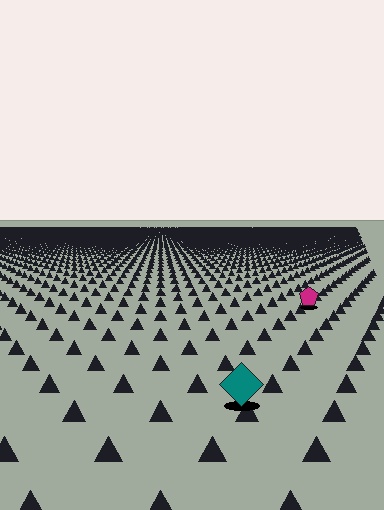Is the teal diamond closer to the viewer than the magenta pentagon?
Yes. The teal diamond is closer — you can tell from the texture gradient: the ground texture is coarser near it.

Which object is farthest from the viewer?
The magenta pentagon is farthest from the viewer. It appears smaller and the ground texture around it is denser.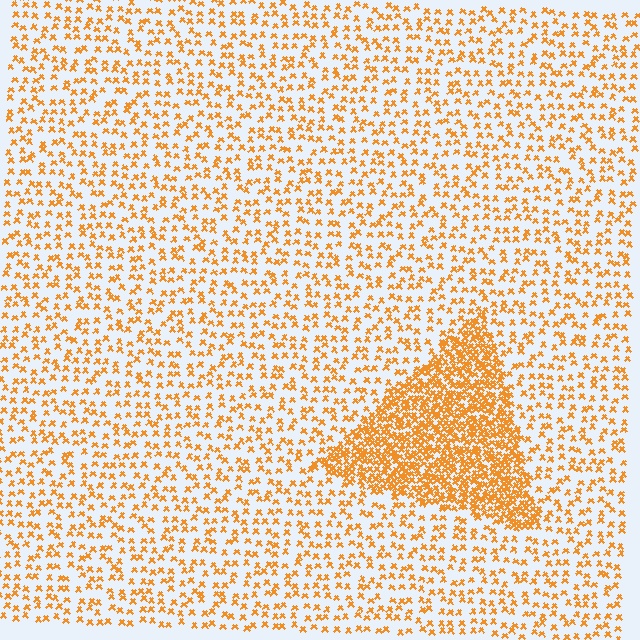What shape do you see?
I see a triangle.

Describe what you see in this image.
The image contains small orange elements arranged at two different densities. A triangle-shaped region is visible where the elements are more densely packed than the surrounding area.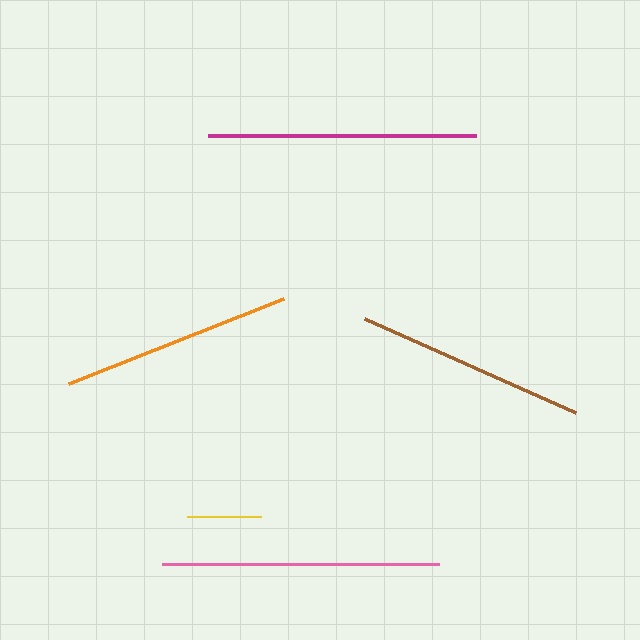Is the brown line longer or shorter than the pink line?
The pink line is longer than the brown line.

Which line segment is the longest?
The pink line is the longest at approximately 277 pixels.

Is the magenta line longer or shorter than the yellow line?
The magenta line is longer than the yellow line.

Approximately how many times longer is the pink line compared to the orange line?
The pink line is approximately 1.2 times the length of the orange line.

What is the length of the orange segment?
The orange segment is approximately 231 pixels long.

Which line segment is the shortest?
The yellow line is the shortest at approximately 74 pixels.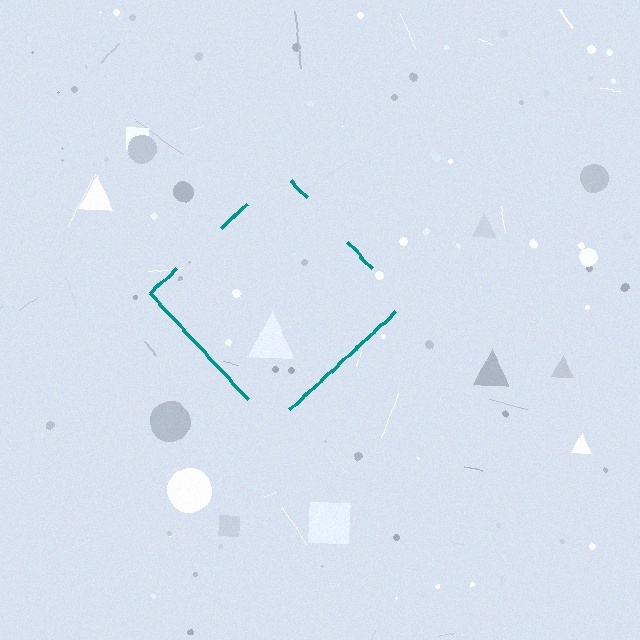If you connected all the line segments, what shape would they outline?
They would outline a diamond.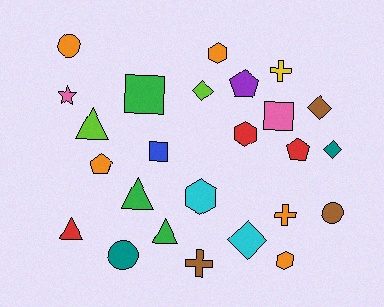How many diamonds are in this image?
There are 4 diamonds.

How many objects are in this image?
There are 25 objects.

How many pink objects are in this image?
There are 2 pink objects.